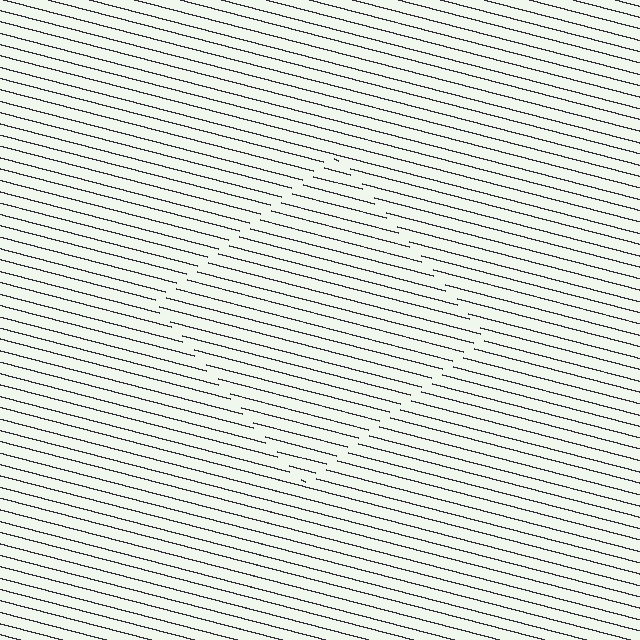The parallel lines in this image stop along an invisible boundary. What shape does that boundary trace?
An illusory square. The interior of the shape contains the same grating, shifted by half a period — the contour is defined by the phase discontinuity where line-ends from the inner and outer gratings abut.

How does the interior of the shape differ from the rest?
The interior of the shape contains the same grating, shifted by half a period — the contour is defined by the phase discontinuity where line-ends from the inner and outer gratings abut.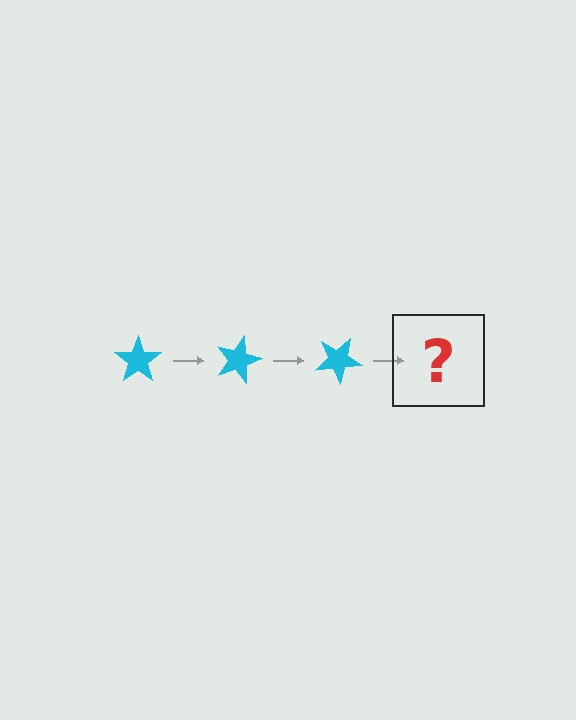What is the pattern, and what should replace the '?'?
The pattern is that the star rotates 15 degrees each step. The '?' should be a cyan star rotated 45 degrees.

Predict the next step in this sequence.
The next step is a cyan star rotated 45 degrees.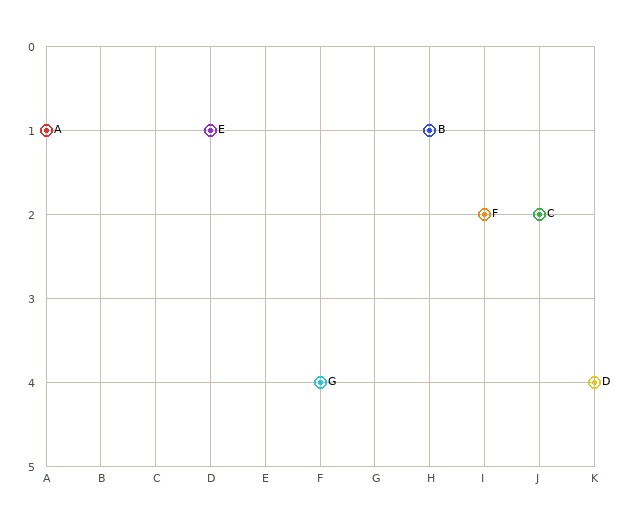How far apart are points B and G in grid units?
Points B and G are 2 columns and 3 rows apart (about 3.6 grid units diagonally).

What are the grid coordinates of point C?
Point C is at grid coordinates (J, 2).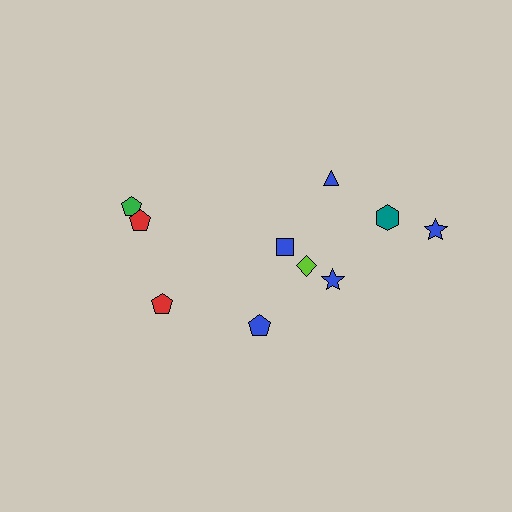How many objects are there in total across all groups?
There are 10 objects.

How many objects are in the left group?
There are 3 objects.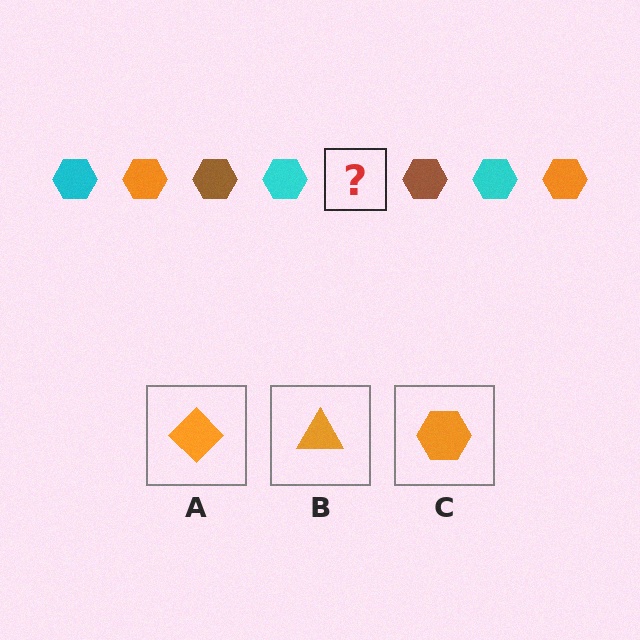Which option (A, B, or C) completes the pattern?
C.